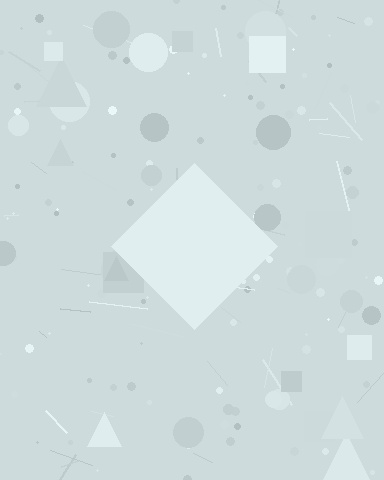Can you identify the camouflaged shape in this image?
The camouflaged shape is a diamond.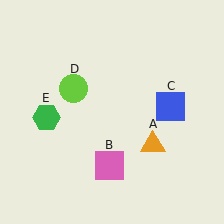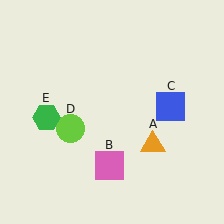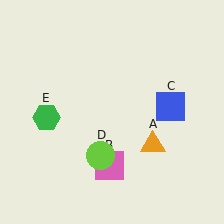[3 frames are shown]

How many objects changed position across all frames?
1 object changed position: lime circle (object D).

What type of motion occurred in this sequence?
The lime circle (object D) rotated counterclockwise around the center of the scene.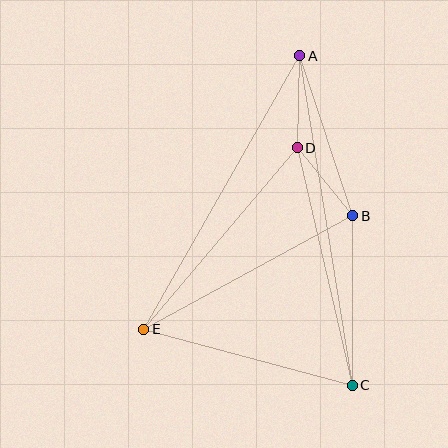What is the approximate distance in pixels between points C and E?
The distance between C and E is approximately 216 pixels.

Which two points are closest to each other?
Points B and D are closest to each other.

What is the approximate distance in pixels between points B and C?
The distance between B and C is approximately 169 pixels.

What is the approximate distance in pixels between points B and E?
The distance between B and E is approximately 238 pixels.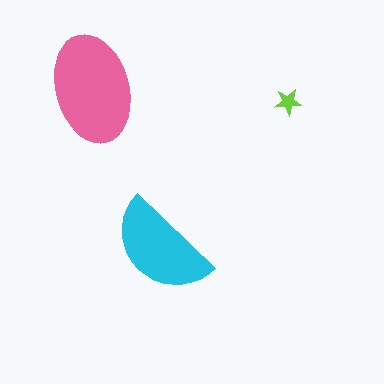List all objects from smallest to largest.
The lime star, the cyan semicircle, the pink ellipse.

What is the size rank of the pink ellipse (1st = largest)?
1st.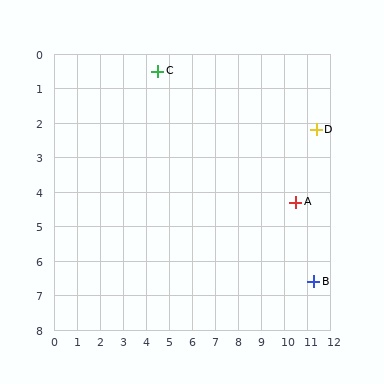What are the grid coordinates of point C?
Point C is at approximately (4.5, 0.5).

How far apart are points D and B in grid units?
Points D and B are about 4.4 grid units apart.